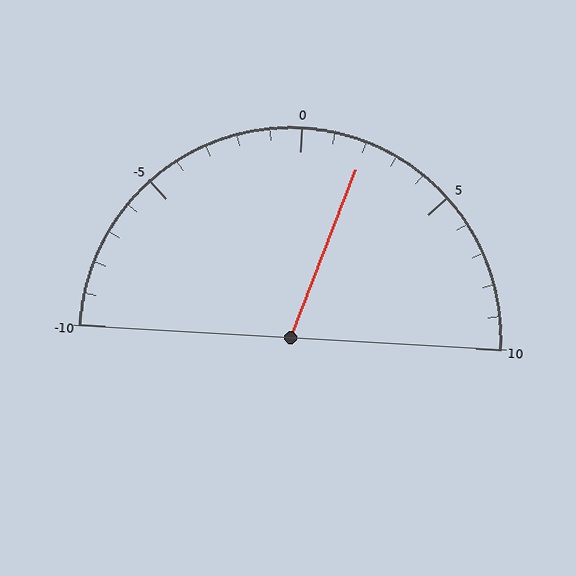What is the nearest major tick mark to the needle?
The nearest major tick mark is 0.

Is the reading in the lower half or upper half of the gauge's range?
The reading is in the upper half of the range (-10 to 10).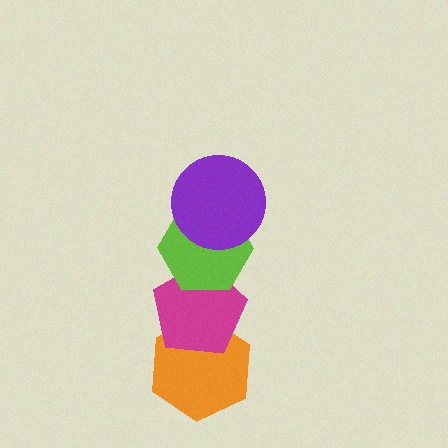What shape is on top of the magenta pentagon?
The lime hexagon is on top of the magenta pentagon.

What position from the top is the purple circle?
The purple circle is 1st from the top.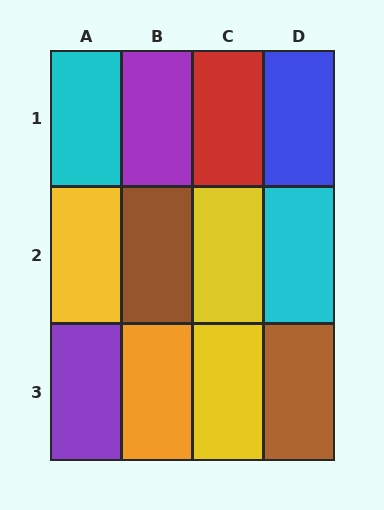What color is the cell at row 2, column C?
Yellow.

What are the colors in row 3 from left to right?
Purple, orange, yellow, brown.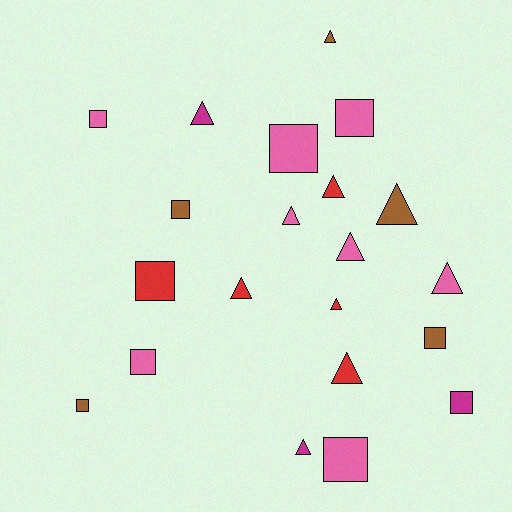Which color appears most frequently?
Pink, with 8 objects.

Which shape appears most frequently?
Triangle, with 11 objects.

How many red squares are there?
There is 1 red square.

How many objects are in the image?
There are 21 objects.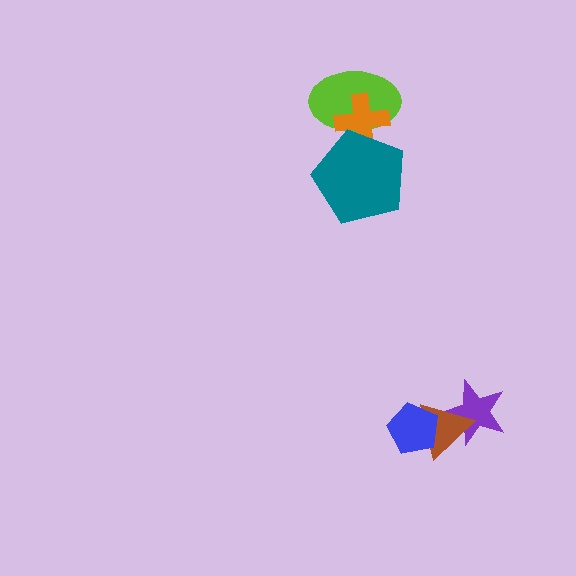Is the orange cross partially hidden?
Yes, it is partially covered by another shape.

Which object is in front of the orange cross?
The teal pentagon is in front of the orange cross.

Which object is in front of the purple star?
The brown triangle is in front of the purple star.